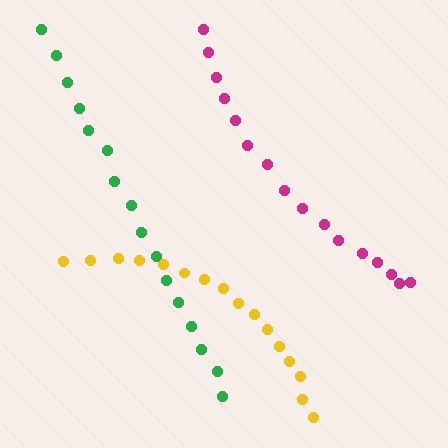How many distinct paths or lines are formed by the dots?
There are 3 distinct paths.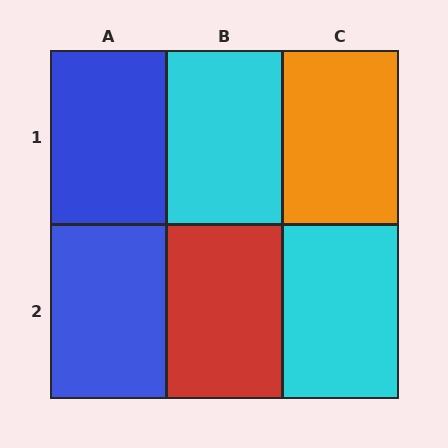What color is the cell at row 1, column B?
Cyan.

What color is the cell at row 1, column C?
Orange.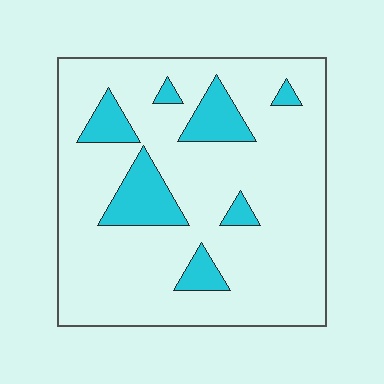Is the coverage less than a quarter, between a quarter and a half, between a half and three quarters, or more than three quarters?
Less than a quarter.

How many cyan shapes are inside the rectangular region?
7.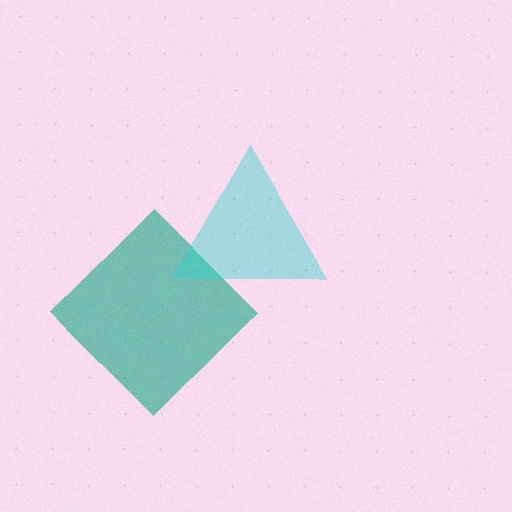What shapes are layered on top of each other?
The layered shapes are: a teal diamond, a cyan triangle.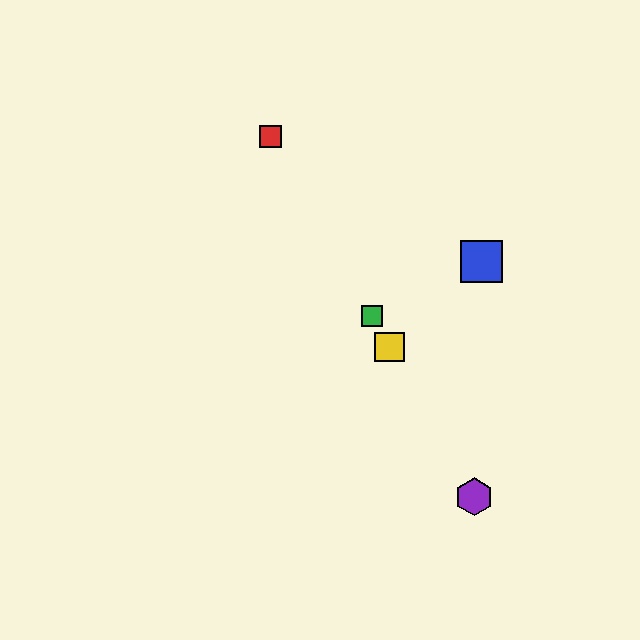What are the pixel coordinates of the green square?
The green square is at (372, 316).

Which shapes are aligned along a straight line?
The red square, the green square, the yellow square, the purple hexagon are aligned along a straight line.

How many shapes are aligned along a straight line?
4 shapes (the red square, the green square, the yellow square, the purple hexagon) are aligned along a straight line.